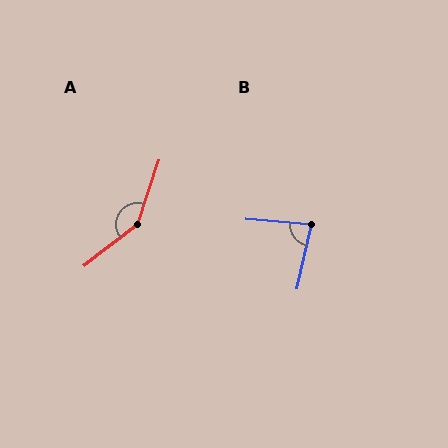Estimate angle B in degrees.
Approximately 83 degrees.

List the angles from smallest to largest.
B (83°), A (146°).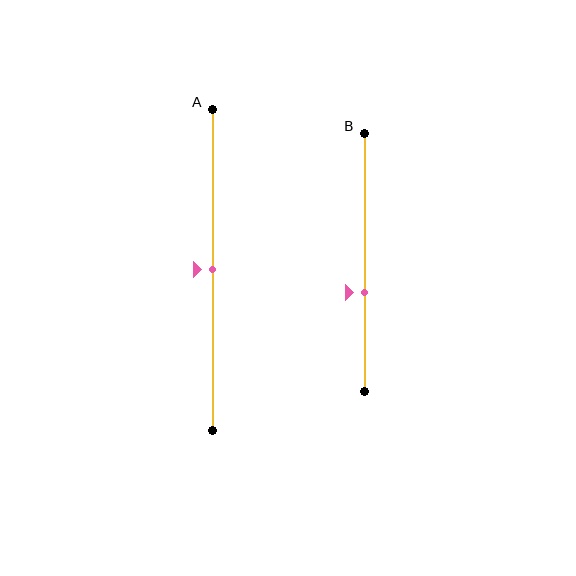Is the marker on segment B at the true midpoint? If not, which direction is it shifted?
No, the marker on segment B is shifted downward by about 12% of the segment length.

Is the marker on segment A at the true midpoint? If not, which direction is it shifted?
Yes, the marker on segment A is at the true midpoint.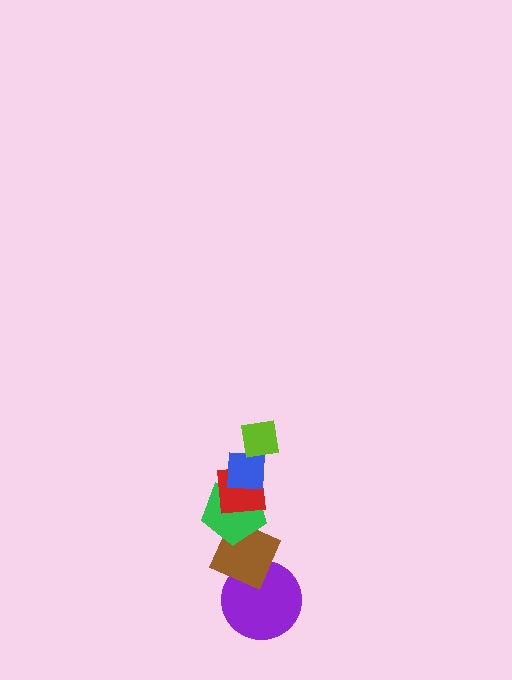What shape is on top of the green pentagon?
The red square is on top of the green pentagon.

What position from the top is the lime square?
The lime square is 1st from the top.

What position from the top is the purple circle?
The purple circle is 6th from the top.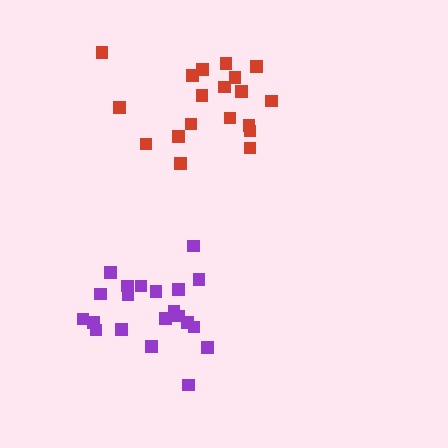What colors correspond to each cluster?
The clusters are colored: purple, red.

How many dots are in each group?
Group 1: 21 dots, Group 2: 19 dots (40 total).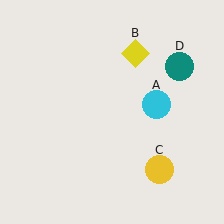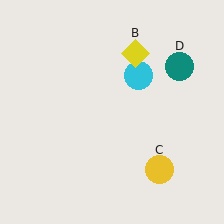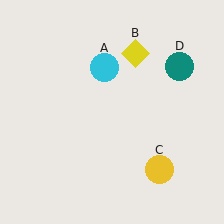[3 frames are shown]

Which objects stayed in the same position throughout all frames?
Yellow diamond (object B) and yellow circle (object C) and teal circle (object D) remained stationary.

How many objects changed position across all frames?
1 object changed position: cyan circle (object A).